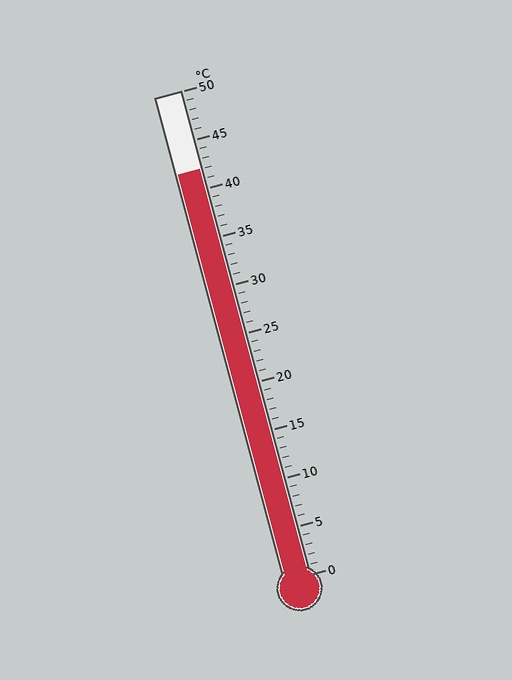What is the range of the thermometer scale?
The thermometer scale ranges from 0°C to 50°C.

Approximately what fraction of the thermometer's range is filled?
The thermometer is filled to approximately 85% of its range.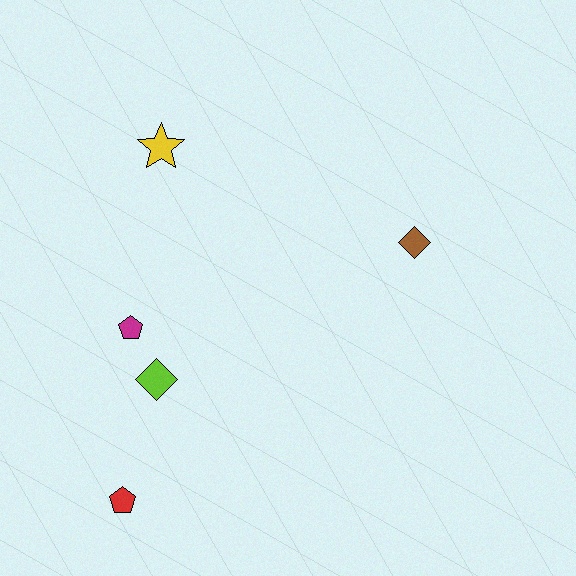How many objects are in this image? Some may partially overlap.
There are 5 objects.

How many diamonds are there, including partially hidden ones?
There are 2 diamonds.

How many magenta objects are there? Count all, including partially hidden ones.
There is 1 magenta object.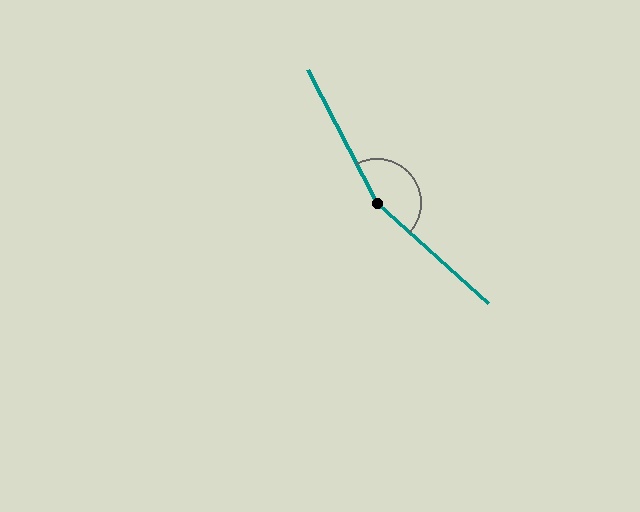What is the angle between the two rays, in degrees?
Approximately 160 degrees.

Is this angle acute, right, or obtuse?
It is obtuse.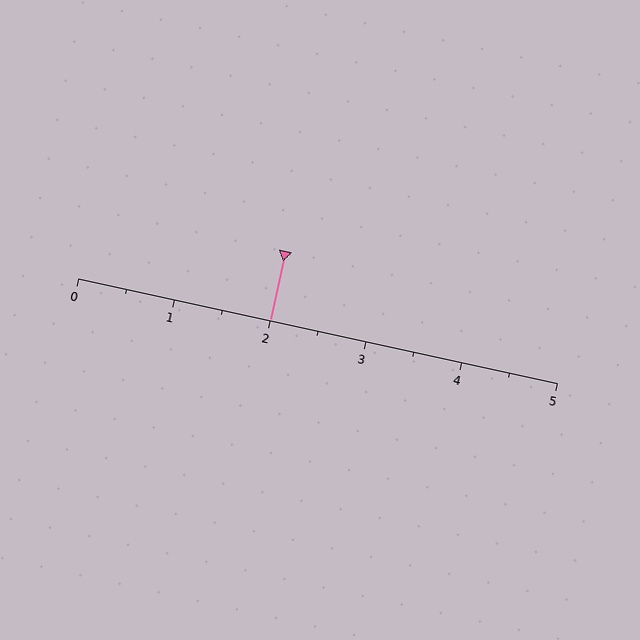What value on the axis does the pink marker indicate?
The marker indicates approximately 2.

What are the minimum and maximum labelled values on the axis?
The axis runs from 0 to 5.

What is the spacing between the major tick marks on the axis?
The major ticks are spaced 1 apart.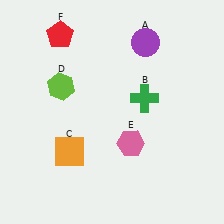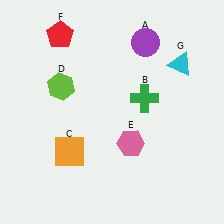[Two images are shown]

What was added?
A cyan triangle (G) was added in Image 2.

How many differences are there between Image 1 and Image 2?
There is 1 difference between the two images.